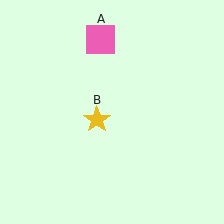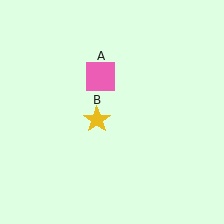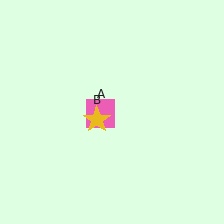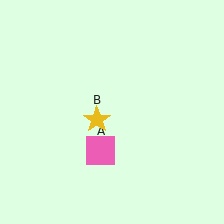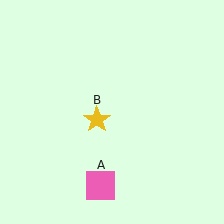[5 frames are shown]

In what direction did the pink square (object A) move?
The pink square (object A) moved down.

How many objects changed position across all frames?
1 object changed position: pink square (object A).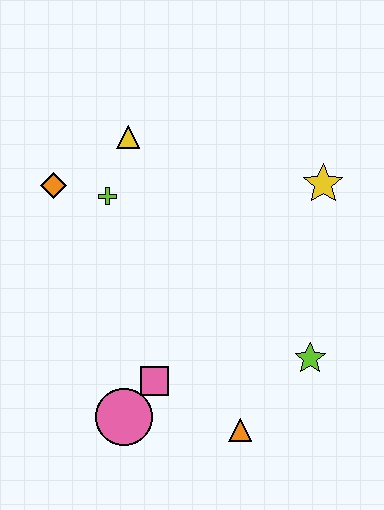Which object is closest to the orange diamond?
The lime cross is closest to the orange diamond.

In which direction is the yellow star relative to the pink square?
The yellow star is above the pink square.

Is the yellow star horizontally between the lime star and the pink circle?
No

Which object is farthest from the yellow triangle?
The orange triangle is farthest from the yellow triangle.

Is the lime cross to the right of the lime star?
No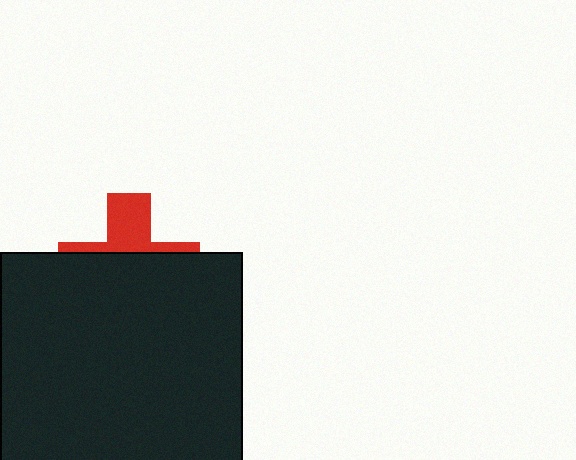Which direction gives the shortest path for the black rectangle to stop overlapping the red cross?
Moving down gives the shortest separation.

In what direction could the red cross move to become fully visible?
The red cross could move up. That would shift it out from behind the black rectangle entirely.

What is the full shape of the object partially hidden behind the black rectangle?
The partially hidden object is a red cross.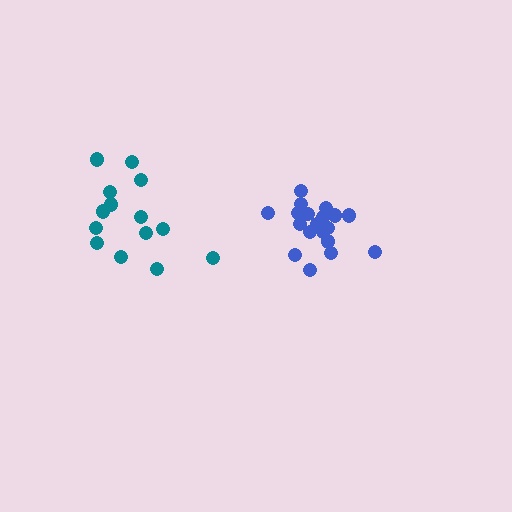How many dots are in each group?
Group 1: 19 dots, Group 2: 14 dots (33 total).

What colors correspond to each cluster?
The clusters are colored: blue, teal.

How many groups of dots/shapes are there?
There are 2 groups.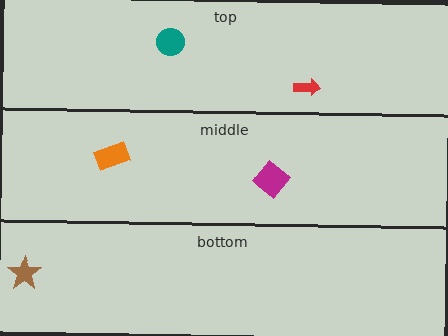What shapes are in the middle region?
The magenta diamond, the orange rectangle.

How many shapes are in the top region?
2.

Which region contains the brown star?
The bottom region.